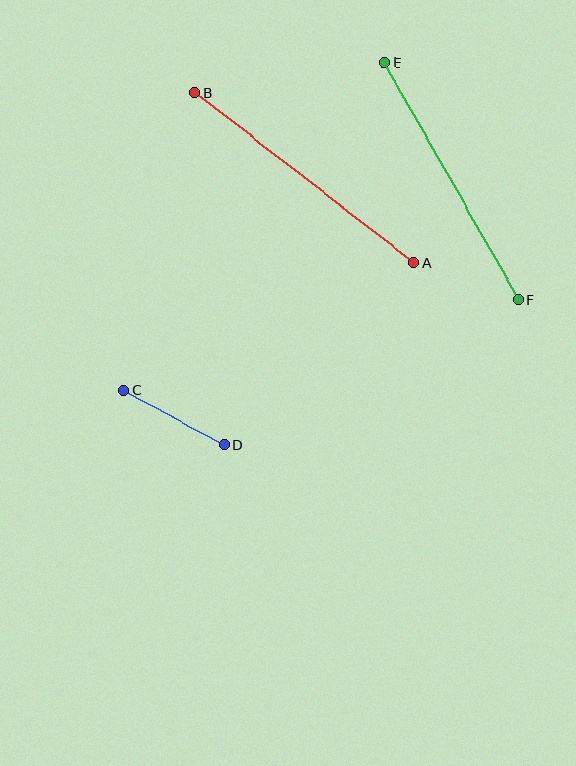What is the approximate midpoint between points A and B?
The midpoint is at approximately (304, 177) pixels.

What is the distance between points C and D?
The distance is approximately 115 pixels.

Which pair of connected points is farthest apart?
Points A and B are farthest apart.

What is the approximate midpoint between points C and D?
The midpoint is at approximately (174, 417) pixels.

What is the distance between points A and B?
The distance is approximately 277 pixels.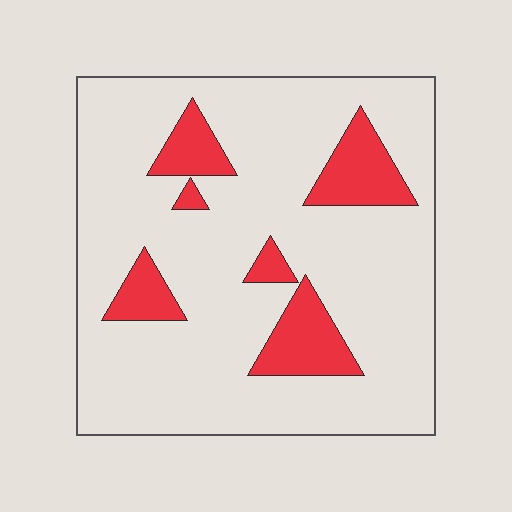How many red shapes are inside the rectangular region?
6.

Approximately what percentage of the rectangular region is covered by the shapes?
Approximately 15%.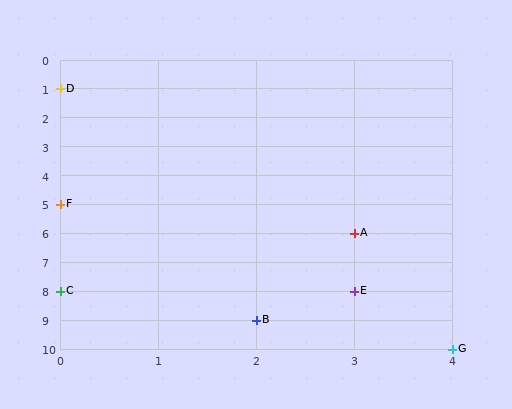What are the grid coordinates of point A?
Point A is at grid coordinates (3, 6).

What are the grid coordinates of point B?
Point B is at grid coordinates (2, 9).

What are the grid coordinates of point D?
Point D is at grid coordinates (0, 1).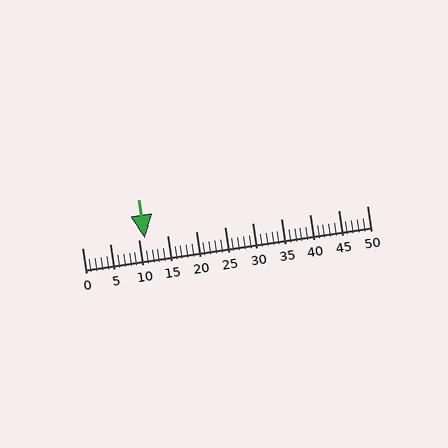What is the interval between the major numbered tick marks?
The major tick marks are spaced 5 units apart.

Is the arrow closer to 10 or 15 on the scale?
The arrow is closer to 10.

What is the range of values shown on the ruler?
The ruler shows values from 0 to 50.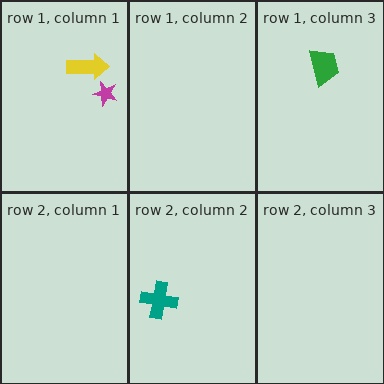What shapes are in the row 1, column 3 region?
The green trapezoid.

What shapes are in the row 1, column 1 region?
The yellow arrow, the magenta star.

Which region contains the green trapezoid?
The row 1, column 3 region.